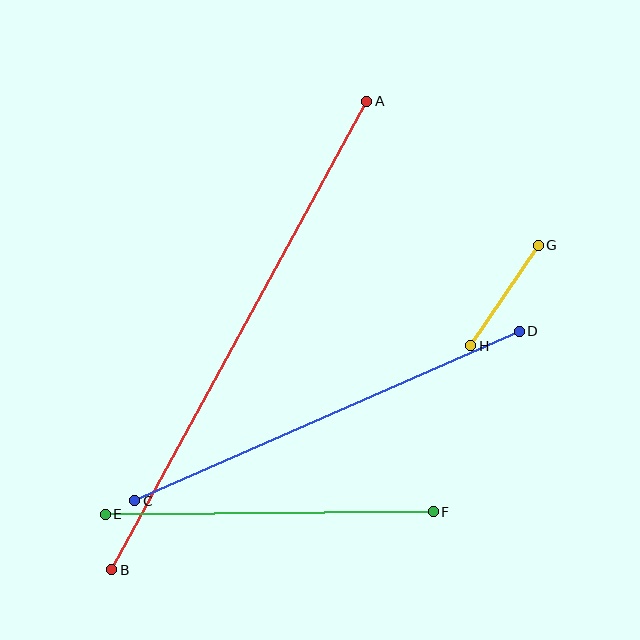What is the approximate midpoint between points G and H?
The midpoint is at approximately (505, 296) pixels.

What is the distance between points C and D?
The distance is approximately 420 pixels.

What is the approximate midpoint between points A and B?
The midpoint is at approximately (239, 335) pixels.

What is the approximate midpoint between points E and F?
The midpoint is at approximately (269, 513) pixels.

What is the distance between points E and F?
The distance is approximately 328 pixels.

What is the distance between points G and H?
The distance is approximately 121 pixels.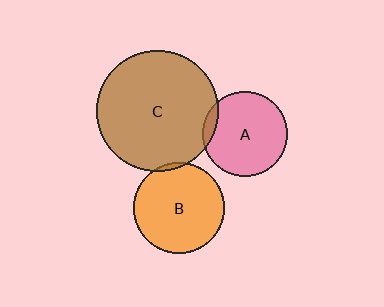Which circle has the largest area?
Circle C (brown).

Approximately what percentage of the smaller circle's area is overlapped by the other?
Approximately 5%.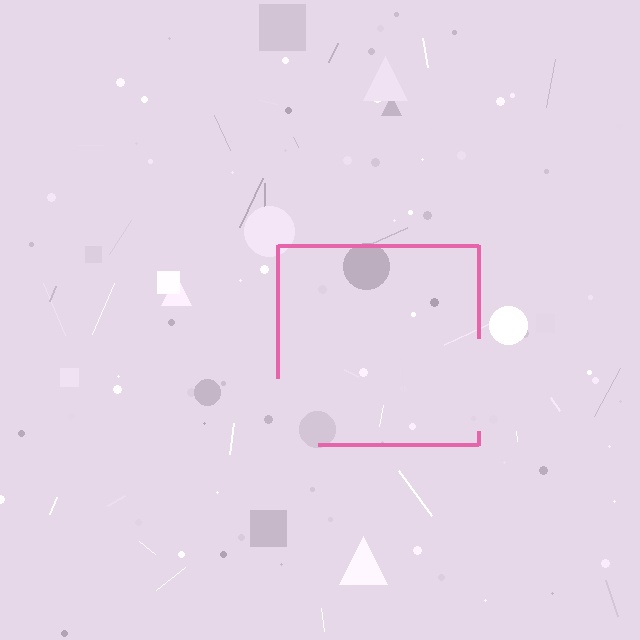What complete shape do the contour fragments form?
The contour fragments form a square.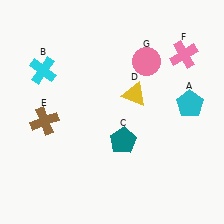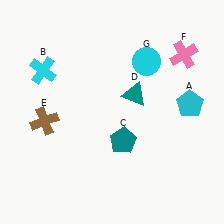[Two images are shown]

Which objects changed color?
D changed from yellow to teal. G changed from pink to cyan.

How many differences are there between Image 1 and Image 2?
There are 2 differences between the two images.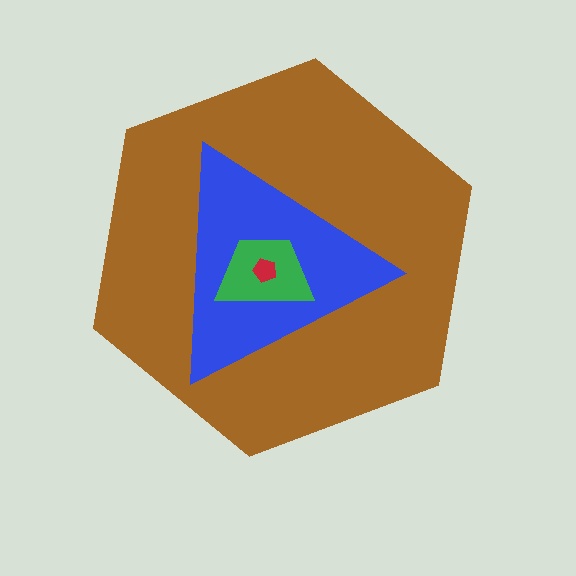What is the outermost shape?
The brown hexagon.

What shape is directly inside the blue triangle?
The green trapezoid.